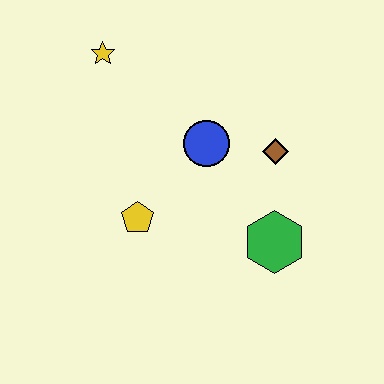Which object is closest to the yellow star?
The blue circle is closest to the yellow star.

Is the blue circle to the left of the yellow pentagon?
No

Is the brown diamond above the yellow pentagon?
Yes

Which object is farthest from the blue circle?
The yellow star is farthest from the blue circle.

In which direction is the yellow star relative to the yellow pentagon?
The yellow star is above the yellow pentagon.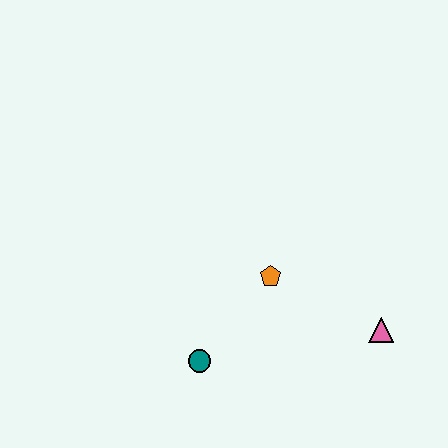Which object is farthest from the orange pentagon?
The pink triangle is farthest from the orange pentagon.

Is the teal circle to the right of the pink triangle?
No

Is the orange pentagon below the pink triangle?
No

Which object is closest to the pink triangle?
The orange pentagon is closest to the pink triangle.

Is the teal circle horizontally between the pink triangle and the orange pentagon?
No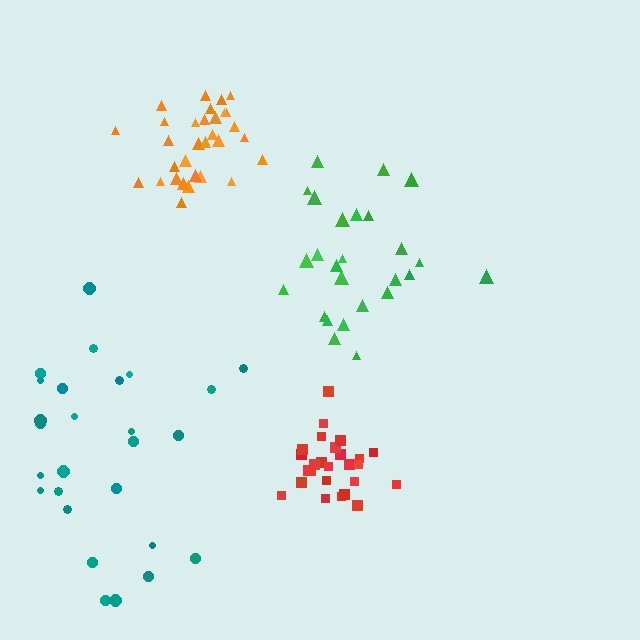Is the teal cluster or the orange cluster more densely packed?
Orange.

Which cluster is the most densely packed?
Orange.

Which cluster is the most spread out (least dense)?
Teal.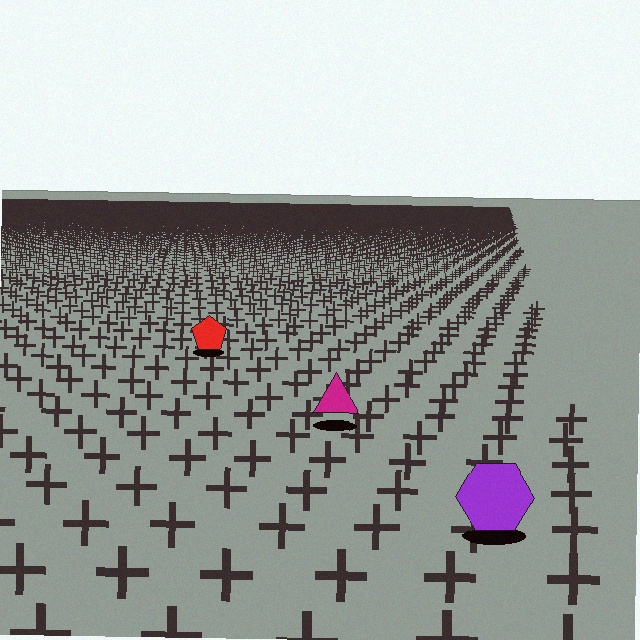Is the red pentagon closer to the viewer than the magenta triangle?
No. The magenta triangle is closer — you can tell from the texture gradient: the ground texture is coarser near it.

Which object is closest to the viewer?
The purple hexagon is closest. The texture marks near it are larger and more spread out.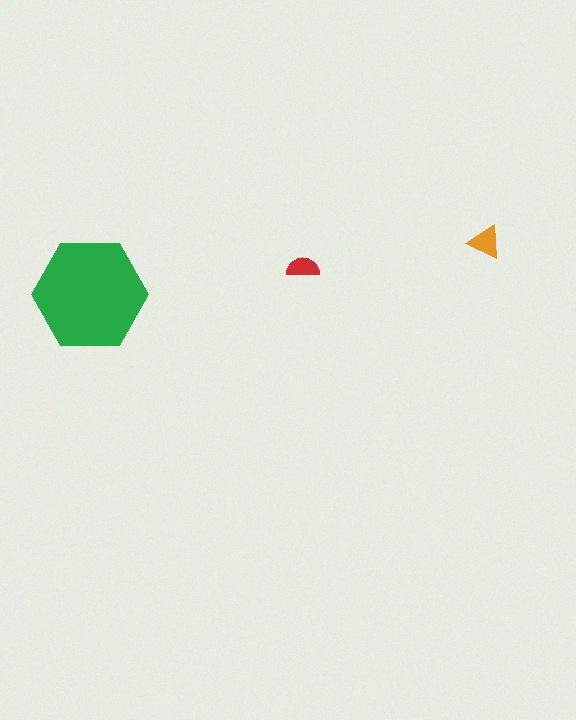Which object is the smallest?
The red semicircle.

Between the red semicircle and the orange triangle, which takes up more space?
The orange triangle.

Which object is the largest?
The green hexagon.